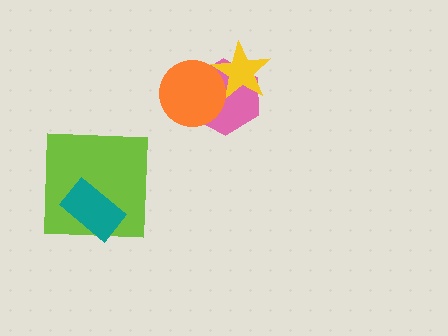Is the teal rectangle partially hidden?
No, no other shape covers it.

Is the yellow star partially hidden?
Yes, it is partially covered by another shape.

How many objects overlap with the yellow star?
2 objects overlap with the yellow star.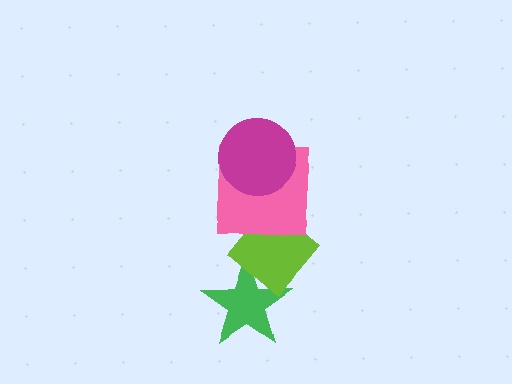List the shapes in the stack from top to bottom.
From top to bottom: the magenta circle, the pink square, the lime diamond, the green star.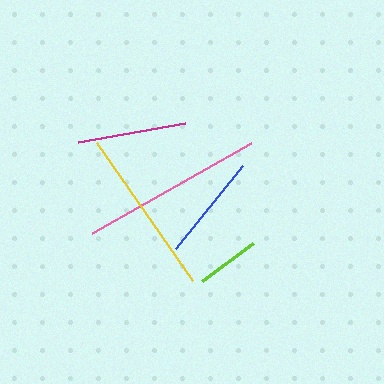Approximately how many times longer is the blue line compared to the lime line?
The blue line is approximately 1.7 times the length of the lime line.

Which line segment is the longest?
The pink line is the longest at approximately 182 pixels.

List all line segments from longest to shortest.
From longest to shortest: pink, yellow, magenta, blue, lime.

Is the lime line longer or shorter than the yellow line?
The yellow line is longer than the lime line.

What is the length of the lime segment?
The lime segment is approximately 64 pixels long.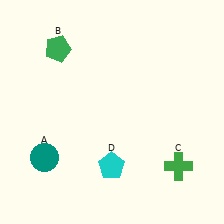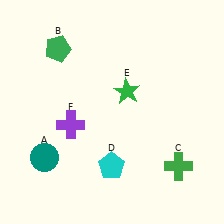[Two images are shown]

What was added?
A green star (E), a purple cross (F) were added in Image 2.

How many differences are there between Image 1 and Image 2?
There are 2 differences between the two images.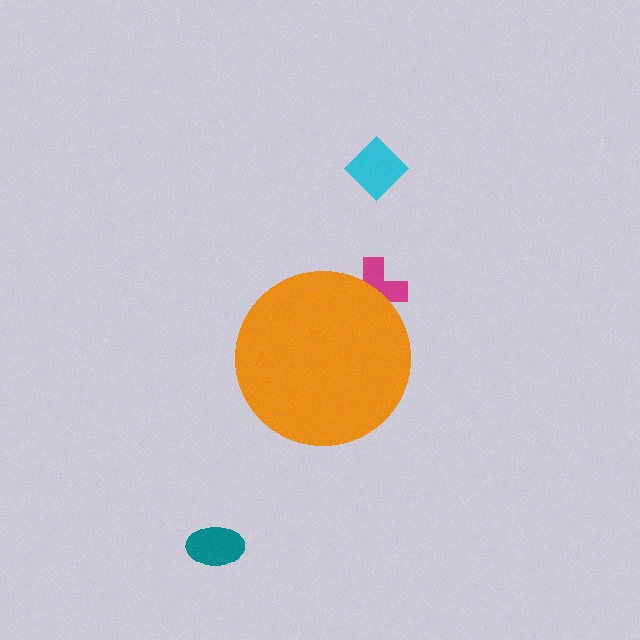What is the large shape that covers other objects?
An orange circle.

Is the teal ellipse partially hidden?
No, the teal ellipse is fully visible.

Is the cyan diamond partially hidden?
No, the cyan diamond is fully visible.